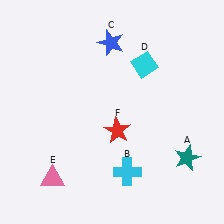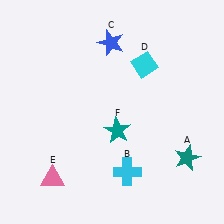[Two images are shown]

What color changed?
The star (F) changed from red in Image 1 to teal in Image 2.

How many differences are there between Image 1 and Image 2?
There is 1 difference between the two images.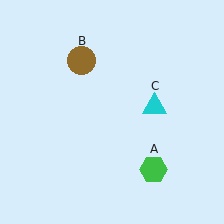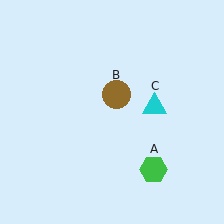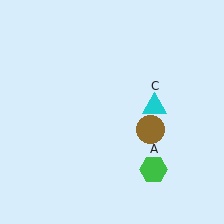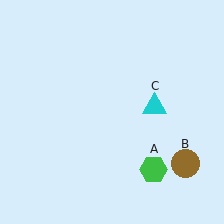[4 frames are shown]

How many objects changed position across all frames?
1 object changed position: brown circle (object B).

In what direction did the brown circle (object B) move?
The brown circle (object B) moved down and to the right.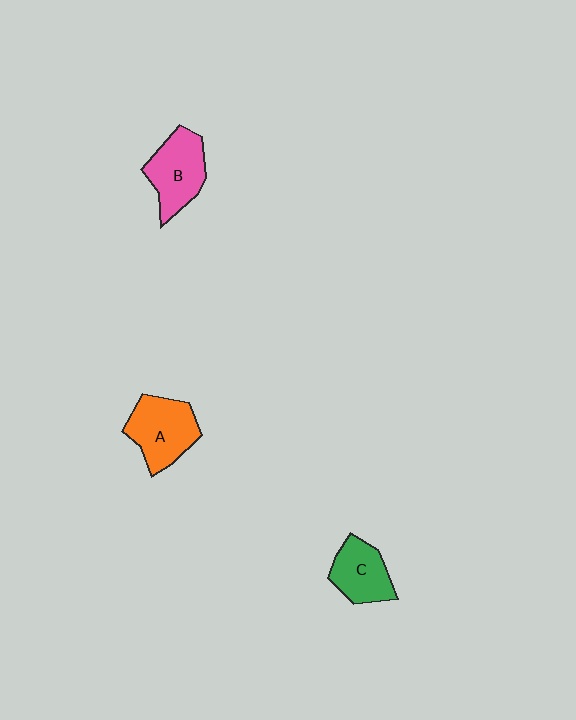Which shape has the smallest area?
Shape C (green).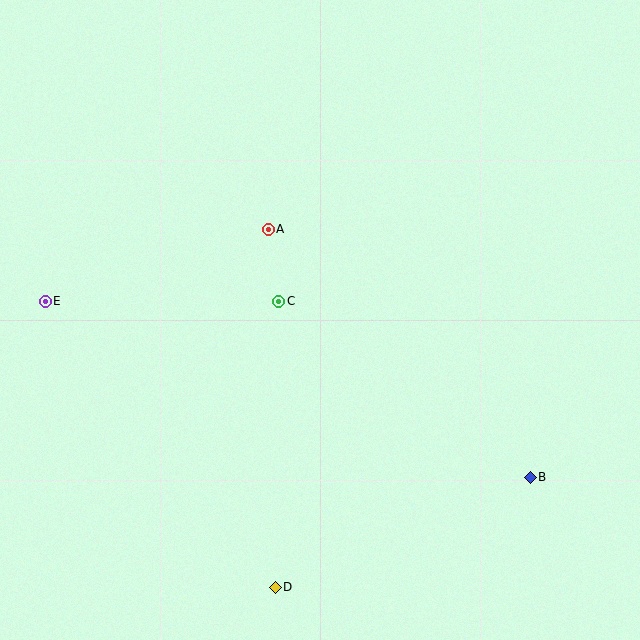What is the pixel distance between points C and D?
The distance between C and D is 286 pixels.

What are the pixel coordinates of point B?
Point B is at (530, 477).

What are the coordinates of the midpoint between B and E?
The midpoint between B and E is at (288, 389).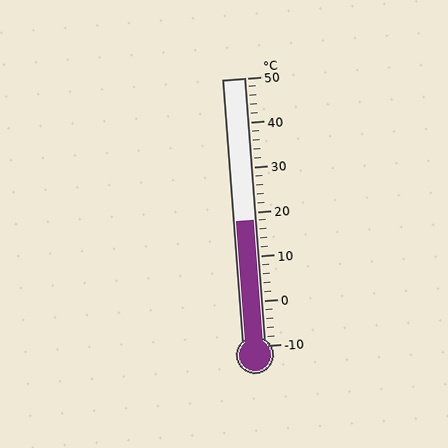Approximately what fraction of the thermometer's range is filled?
The thermometer is filled to approximately 45% of its range.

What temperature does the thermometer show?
The thermometer shows approximately 18°C.